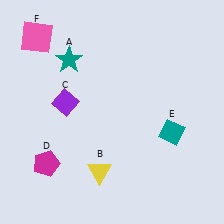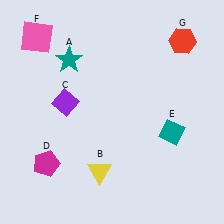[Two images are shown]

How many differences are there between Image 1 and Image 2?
There is 1 difference between the two images.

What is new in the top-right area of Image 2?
A red hexagon (G) was added in the top-right area of Image 2.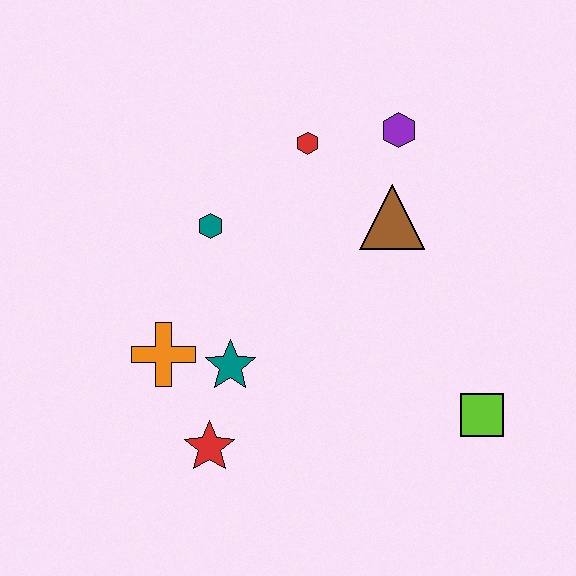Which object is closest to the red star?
The teal star is closest to the red star.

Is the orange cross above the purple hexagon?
No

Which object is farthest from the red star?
The purple hexagon is farthest from the red star.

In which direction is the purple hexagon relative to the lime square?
The purple hexagon is above the lime square.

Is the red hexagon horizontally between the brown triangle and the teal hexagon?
Yes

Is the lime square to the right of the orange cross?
Yes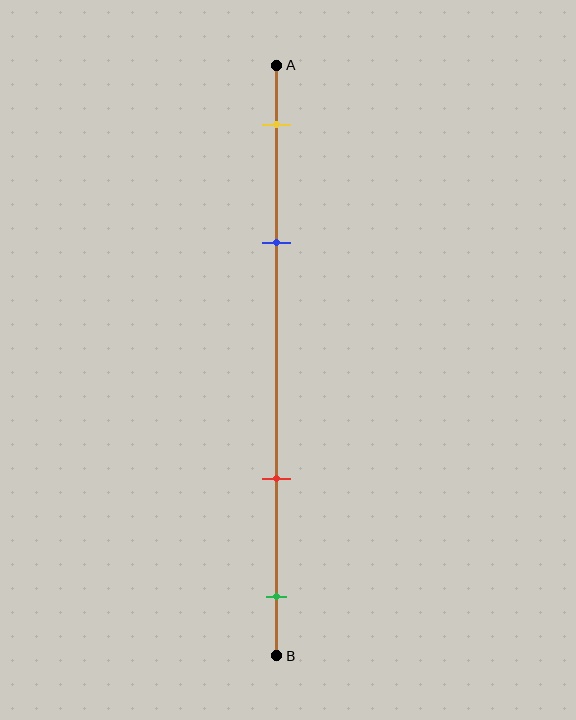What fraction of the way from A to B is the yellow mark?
The yellow mark is approximately 10% (0.1) of the way from A to B.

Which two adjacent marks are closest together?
The yellow and blue marks are the closest adjacent pair.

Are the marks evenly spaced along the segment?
No, the marks are not evenly spaced.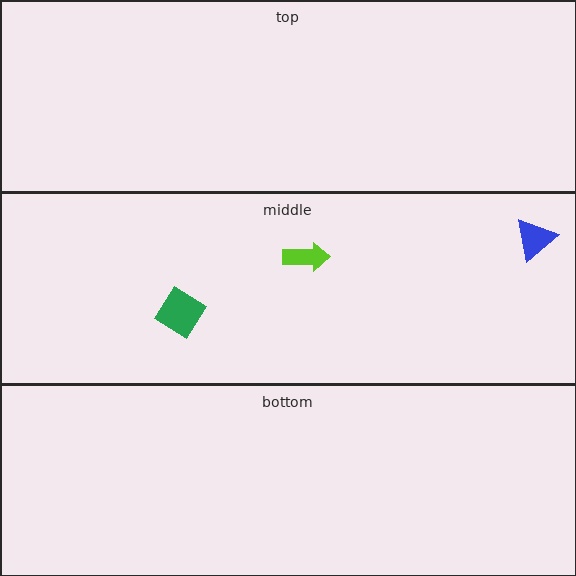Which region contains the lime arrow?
The middle region.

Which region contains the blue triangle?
The middle region.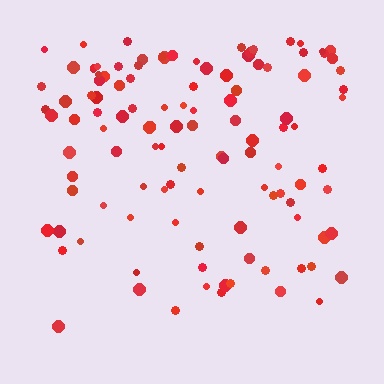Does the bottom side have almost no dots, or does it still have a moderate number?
Still a moderate number, just noticeably fewer than the top.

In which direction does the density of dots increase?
From bottom to top, with the top side densest.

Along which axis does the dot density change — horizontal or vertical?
Vertical.